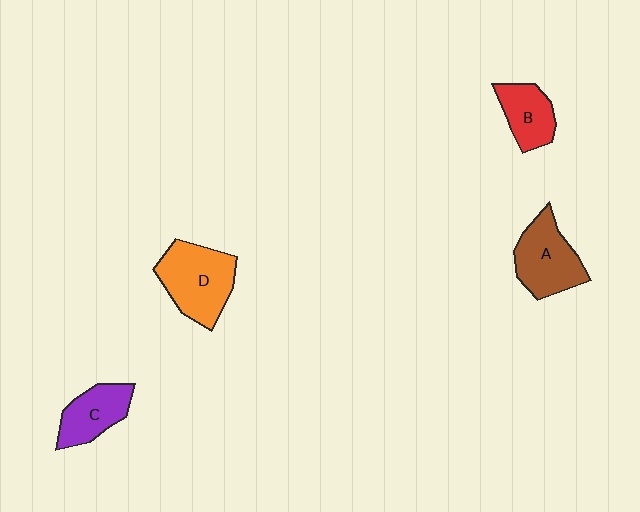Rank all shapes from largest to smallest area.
From largest to smallest: D (orange), A (brown), C (purple), B (red).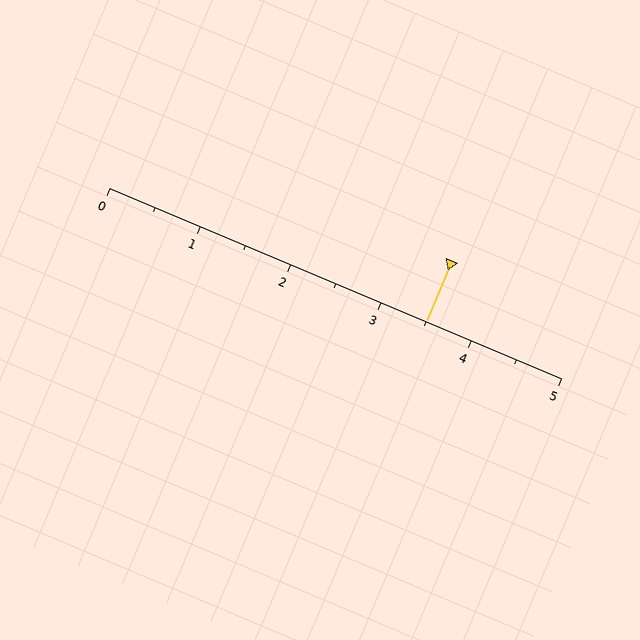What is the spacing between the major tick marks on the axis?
The major ticks are spaced 1 apart.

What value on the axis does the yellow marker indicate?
The marker indicates approximately 3.5.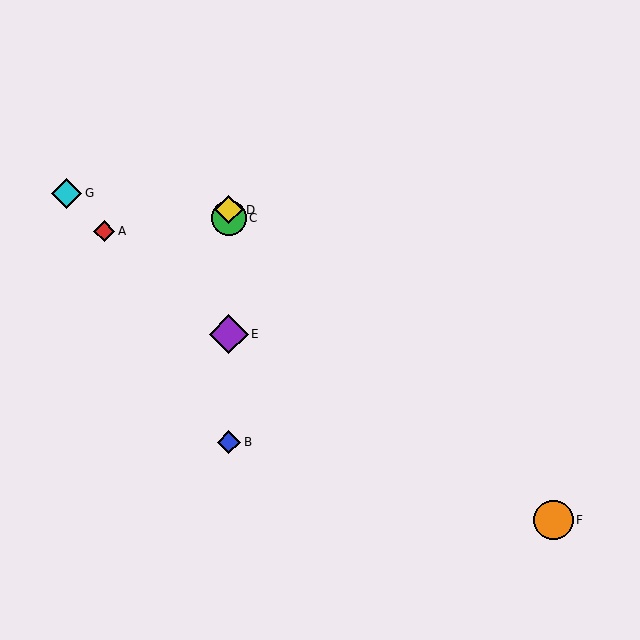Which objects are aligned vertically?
Objects B, C, D, E are aligned vertically.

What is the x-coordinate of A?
Object A is at x≈104.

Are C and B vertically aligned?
Yes, both are at x≈229.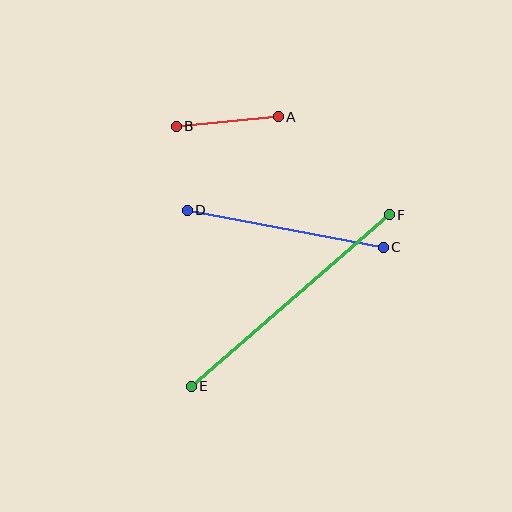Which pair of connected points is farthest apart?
Points E and F are farthest apart.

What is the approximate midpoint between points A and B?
The midpoint is at approximately (227, 122) pixels.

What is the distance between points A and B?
The distance is approximately 102 pixels.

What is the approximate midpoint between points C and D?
The midpoint is at approximately (285, 229) pixels.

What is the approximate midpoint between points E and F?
The midpoint is at approximately (290, 301) pixels.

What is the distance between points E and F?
The distance is approximately 262 pixels.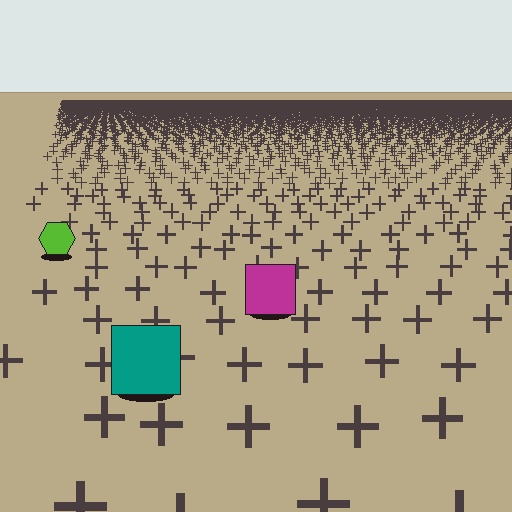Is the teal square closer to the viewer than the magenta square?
Yes. The teal square is closer — you can tell from the texture gradient: the ground texture is coarser near it.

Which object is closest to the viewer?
The teal square is closest. The texture marks near it are larger and more spread out.